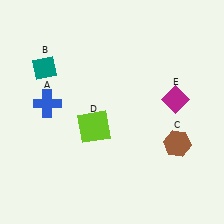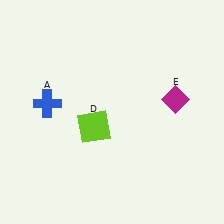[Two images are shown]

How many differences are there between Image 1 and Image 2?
There are 2 differences between the two images.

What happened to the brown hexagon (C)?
The brown hexagon (C) was removed in Image 2. It was in the bottom-right area of Image 1.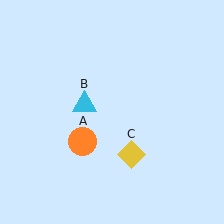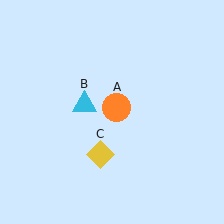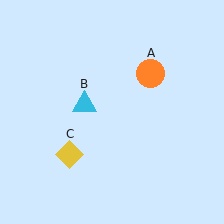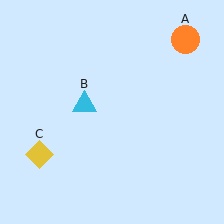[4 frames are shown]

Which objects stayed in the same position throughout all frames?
Cyan triangle (object B) remained stationary.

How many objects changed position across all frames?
2 objects changed position: orange circle (object A), yellow diamond (object C).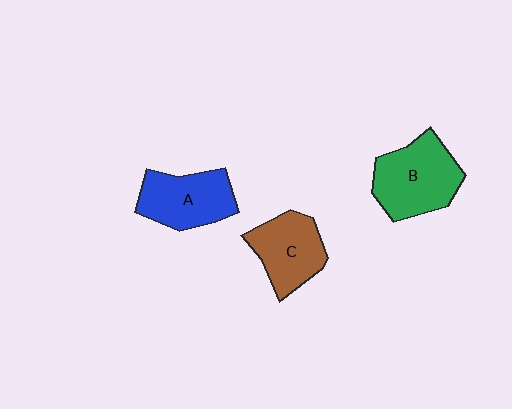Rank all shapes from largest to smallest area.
From largest to smallest: B (green), A (blue), C (brown).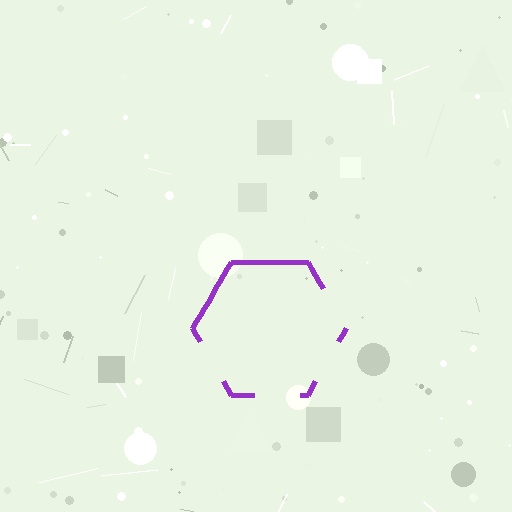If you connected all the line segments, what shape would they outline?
They would outline a hexagon.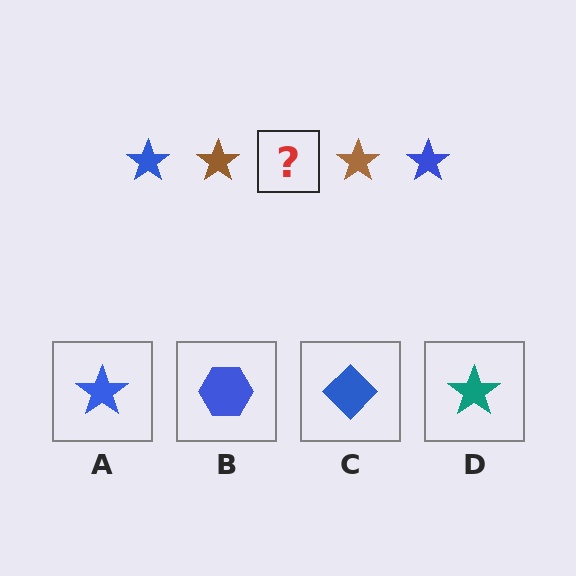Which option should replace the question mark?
Option A.